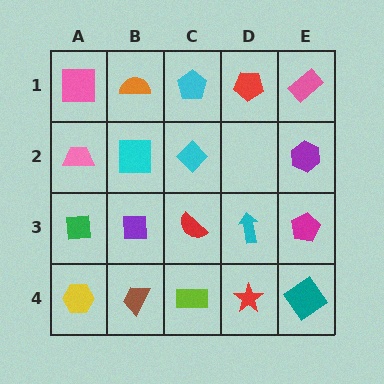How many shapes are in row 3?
5 shapes.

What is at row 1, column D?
A red pentagon.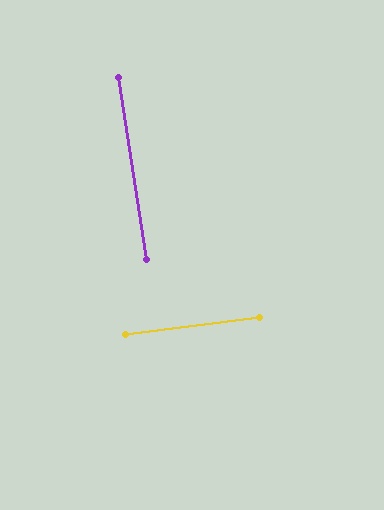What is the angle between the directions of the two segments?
Approximately 89 degrees.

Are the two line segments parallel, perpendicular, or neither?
Perpendicular — they meet at approximately 89°.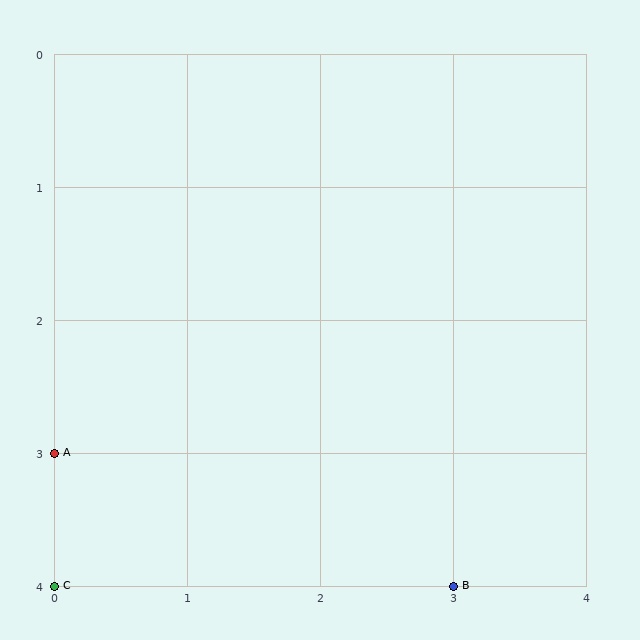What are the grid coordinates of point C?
Point C is at grid coordinates (0, 4).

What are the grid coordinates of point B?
Point B is at grid coordinates (3, 4).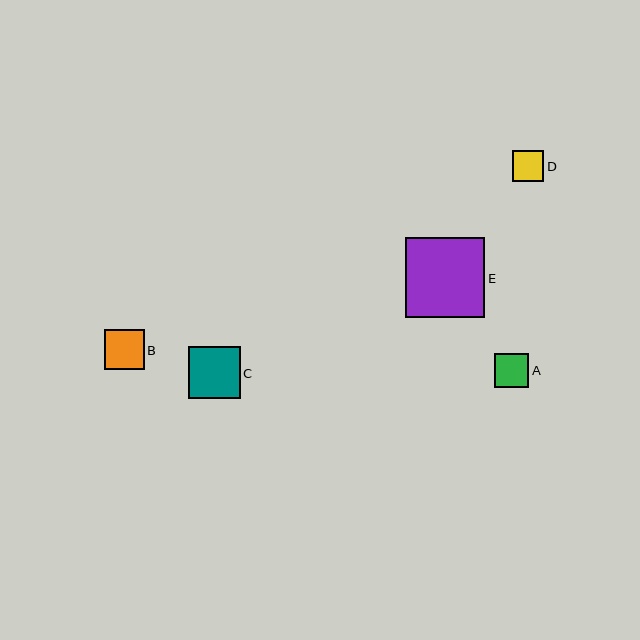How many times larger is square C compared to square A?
Square C is approximately 1.5 times the size of square A.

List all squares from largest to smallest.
From largest to smallest: E, C, B, A, D.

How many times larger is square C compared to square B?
Square C is approximately 1.3 times the size of square B.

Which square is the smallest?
Square D is the smallest with a size of approximately 31 pixels.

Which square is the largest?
Square E is the largest with a size of approximately 80 pixels.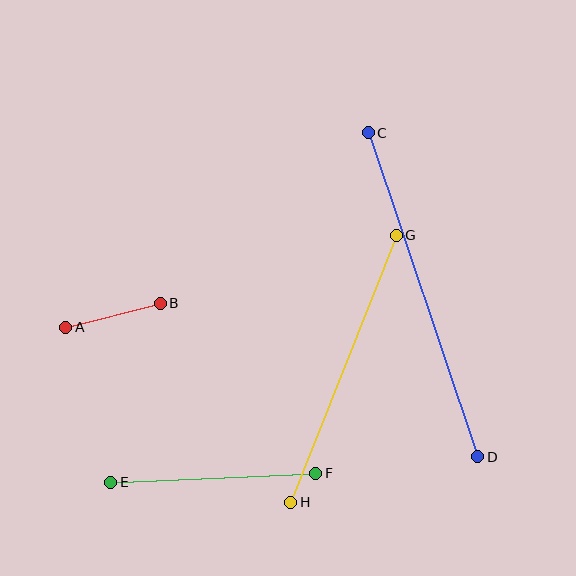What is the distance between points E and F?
The distance is approximately 205 pixels.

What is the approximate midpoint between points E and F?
The midpoint is at approximately (213, 478) pixels.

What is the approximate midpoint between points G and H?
The midpoint is at approximately (343, 369) pixels.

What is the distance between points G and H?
The distance is approximately 287 pixels.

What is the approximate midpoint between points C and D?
The midpoint is at approximately (423, 295) pixels.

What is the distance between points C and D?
The distance is approximately 342 pixels.